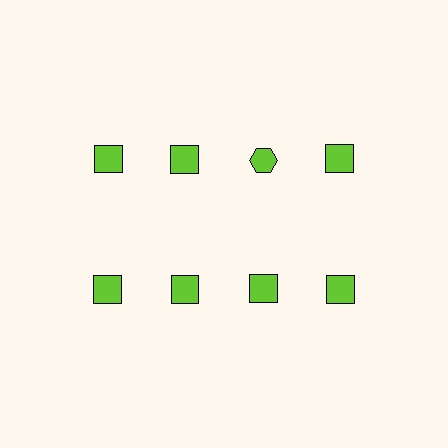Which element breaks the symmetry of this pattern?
The lime hexagon in the top row, center column breaks the symmetry. All other shapes are lime squares.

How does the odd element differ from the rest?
It has a different shape: hexagon instead of square.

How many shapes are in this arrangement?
There are 8 shapes arranged in a grid pattern.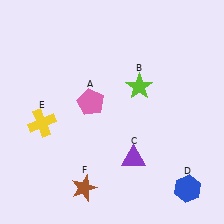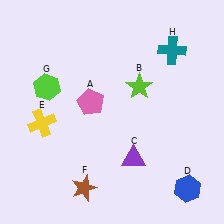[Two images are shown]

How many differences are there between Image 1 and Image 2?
There are 2 differences between the two images.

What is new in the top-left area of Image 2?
A lime hexagon (G) was added in the top-left area of Image 2.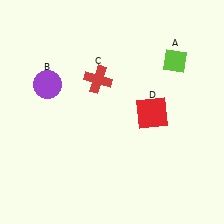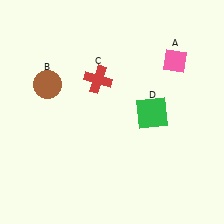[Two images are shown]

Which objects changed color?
A changed from lime to pink. B changed from purple to brown. D changed from red to green.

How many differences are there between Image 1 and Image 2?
There are 3 differences between the two images.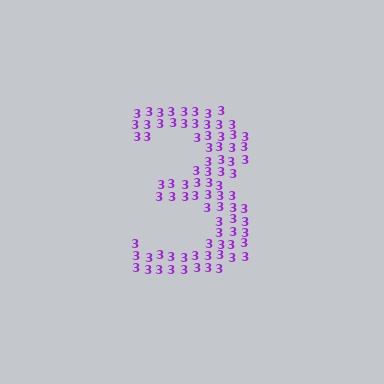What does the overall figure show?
The overall figure shows the digit 3.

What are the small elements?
The small elements are digit 3's.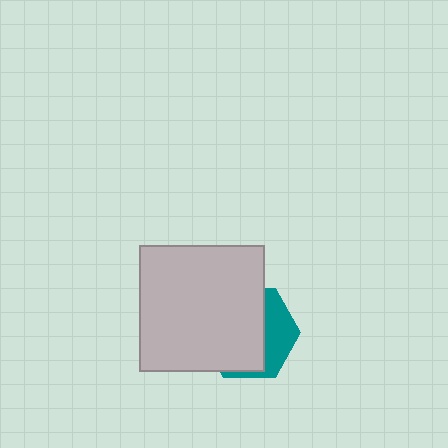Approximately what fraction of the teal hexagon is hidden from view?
Roughly 67% of the teal hexagon is hidden behind the light gray square.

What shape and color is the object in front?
The object in front is a light gray square.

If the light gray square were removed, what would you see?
You would see the complete teal hexagon.